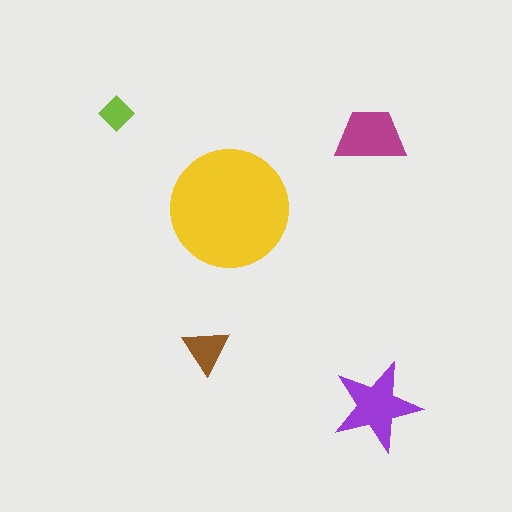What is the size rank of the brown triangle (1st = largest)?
4th.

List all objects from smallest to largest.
The lime diamond, the brown triangle, the magenta trapezoid, the purple star, the yellow circle.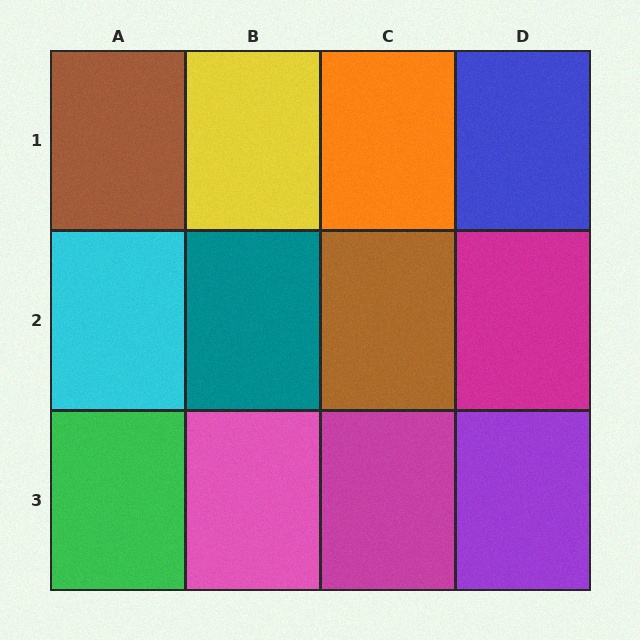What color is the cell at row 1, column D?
Blue.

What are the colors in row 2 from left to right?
Cyan, teal, brown, magenta.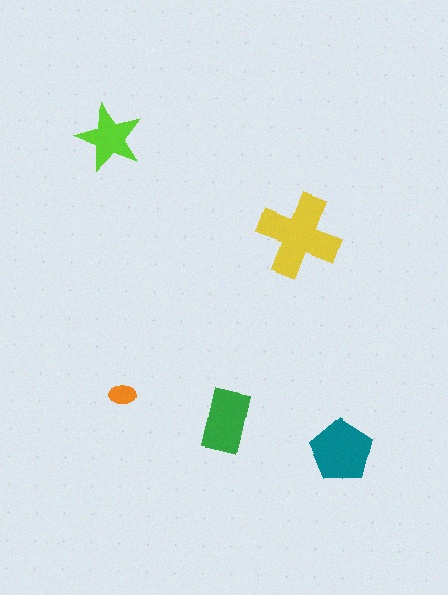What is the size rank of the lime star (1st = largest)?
4th.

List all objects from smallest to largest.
The orange ellipse, the lime star, the green rectangle, the teal pentagon, the yellow cross.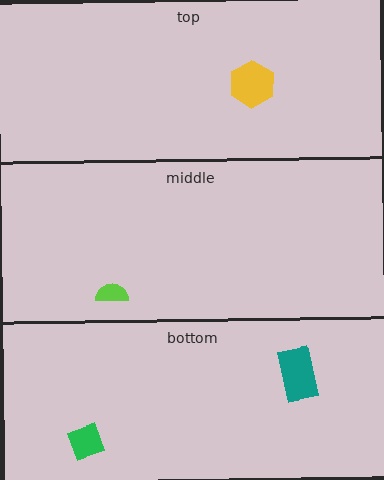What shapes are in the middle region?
The lime semicircle.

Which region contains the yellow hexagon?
The top region.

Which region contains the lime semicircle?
The middle region.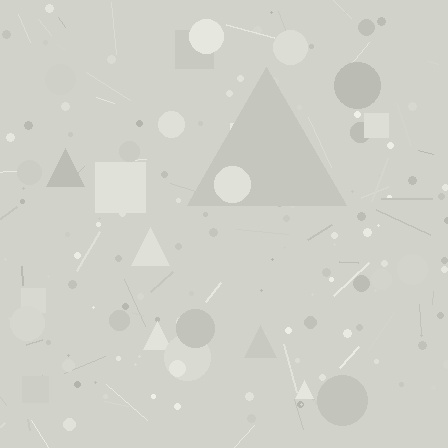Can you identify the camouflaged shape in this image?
The camouflaged shape is a triangle.